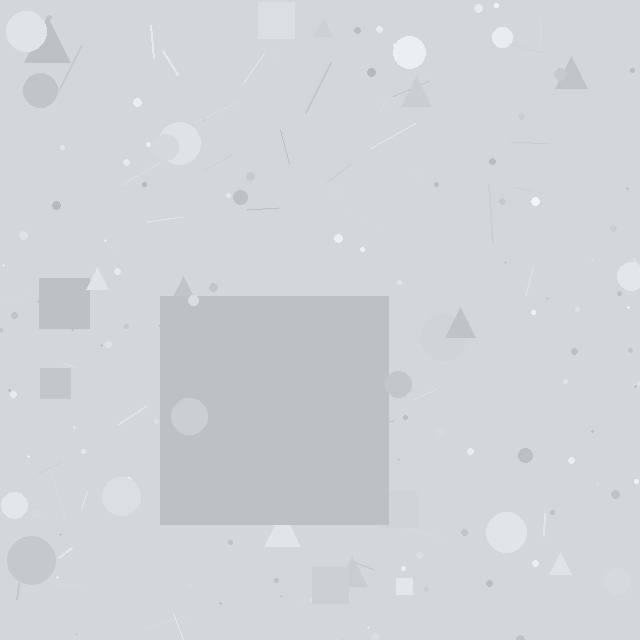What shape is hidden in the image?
A square is hidden in the image.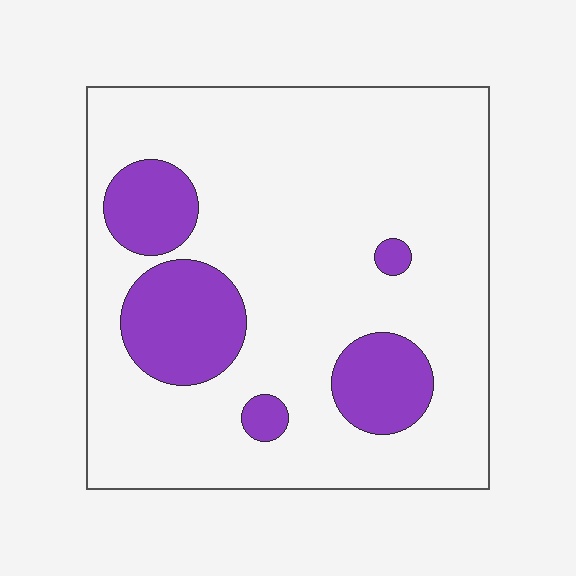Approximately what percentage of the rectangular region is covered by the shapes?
Approximately 20%.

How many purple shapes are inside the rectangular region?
5.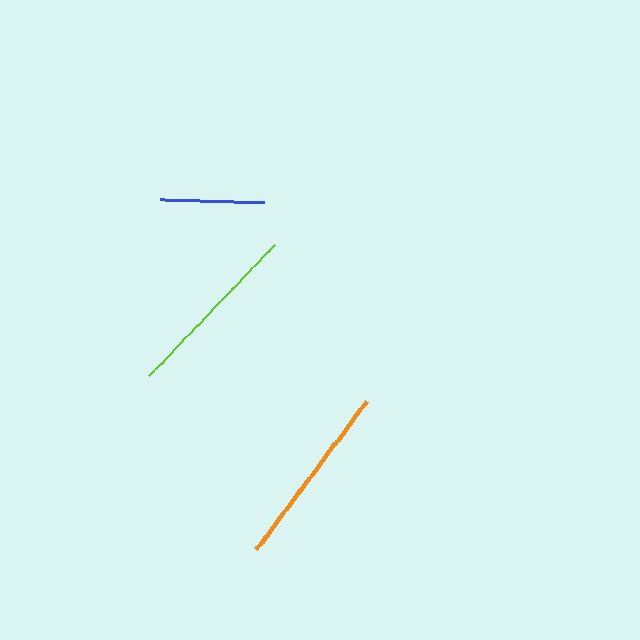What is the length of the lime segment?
The lime segment is approximately 182 pixels long.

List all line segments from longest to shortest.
From longest to shortest: orange, lime, blue.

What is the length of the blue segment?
The blue segment is approximately 104 pixels long.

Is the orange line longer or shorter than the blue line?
The orange line is longer than the blue line.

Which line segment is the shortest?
The blue line is the shortest at approximately 104 pixels.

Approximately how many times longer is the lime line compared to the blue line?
The lime line is approximately 1.7 times the length of the blue line.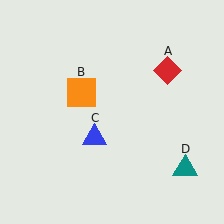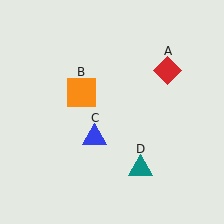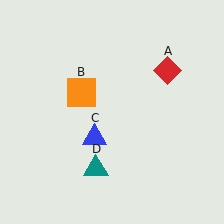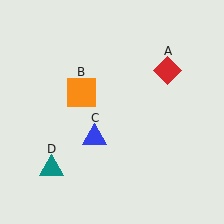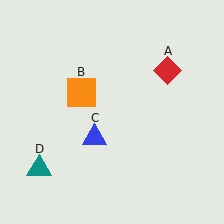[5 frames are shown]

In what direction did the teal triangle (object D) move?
The teal triangle (object D) moved left.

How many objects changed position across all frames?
1 object changed position: teal triangle (object D).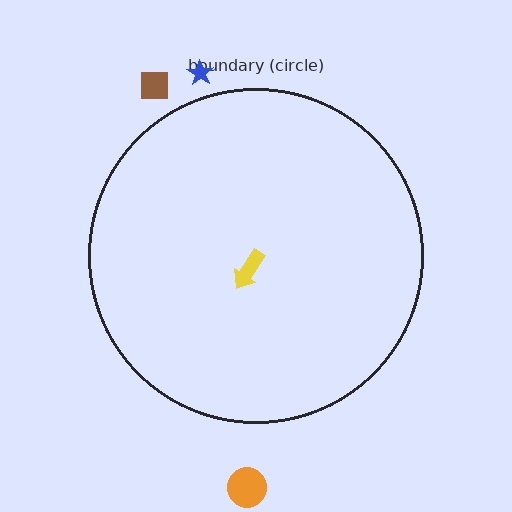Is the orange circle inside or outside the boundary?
Outside.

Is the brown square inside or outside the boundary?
Outside.